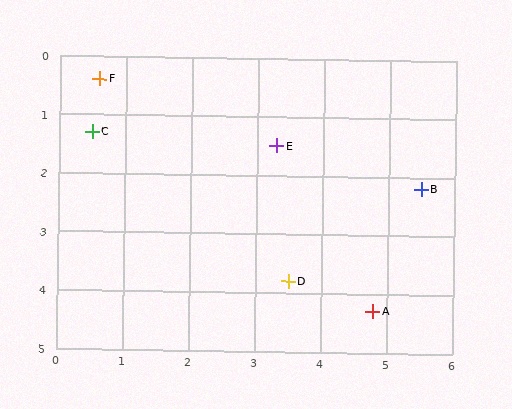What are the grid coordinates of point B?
Point B is at approximately (5.5, 2.2).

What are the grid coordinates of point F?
Point F is at approximately (0.6, 0.4).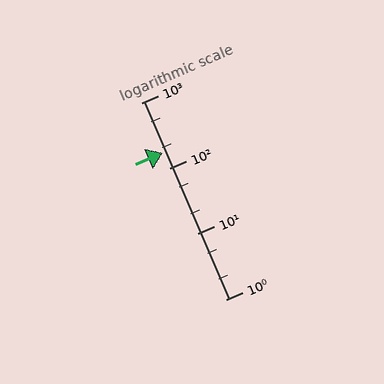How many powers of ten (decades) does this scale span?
The scale spans 3 decades, from 1 to 1000.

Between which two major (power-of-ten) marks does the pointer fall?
The pointer is between 100 and 1000.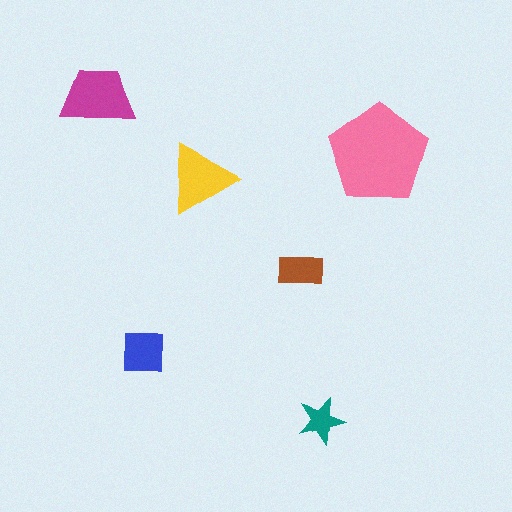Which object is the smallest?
The teal star.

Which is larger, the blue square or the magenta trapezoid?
The magenta trapezoid.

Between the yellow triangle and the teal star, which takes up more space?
The yellow triangle.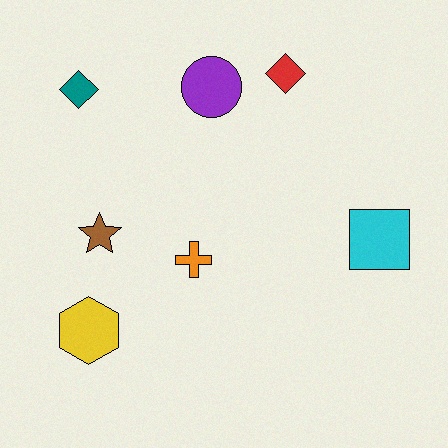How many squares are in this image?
There is 1 square.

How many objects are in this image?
There are 7 objects.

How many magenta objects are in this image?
There are no magenta objects.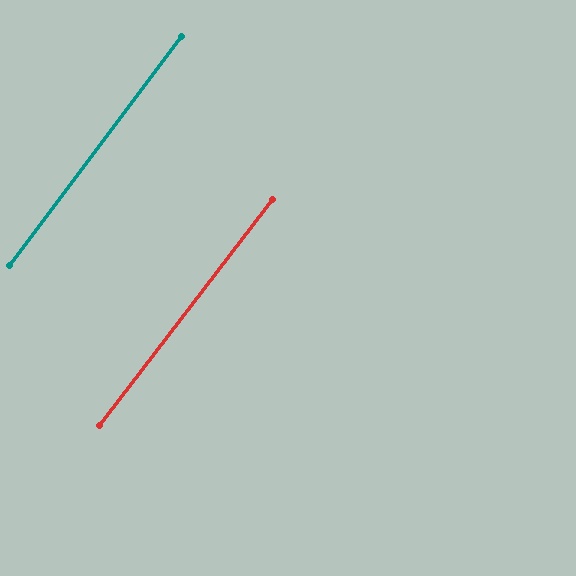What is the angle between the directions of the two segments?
Approximately 0 degrees.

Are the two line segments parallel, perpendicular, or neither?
Parallel — their directions differ by only 0.5°.